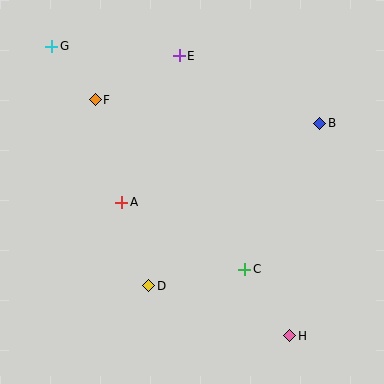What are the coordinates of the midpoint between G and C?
The midpoint between G and C is at (148, 158).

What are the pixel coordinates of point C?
Point C is at (245, 269).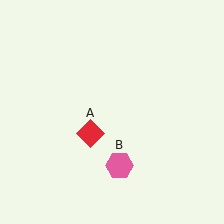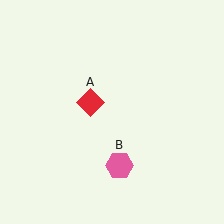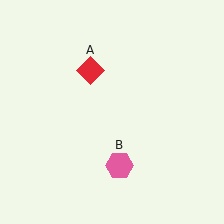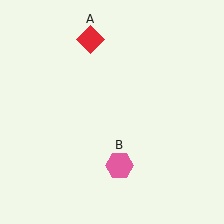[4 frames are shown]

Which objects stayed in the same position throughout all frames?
Pink hexagon (object B) remained stationary.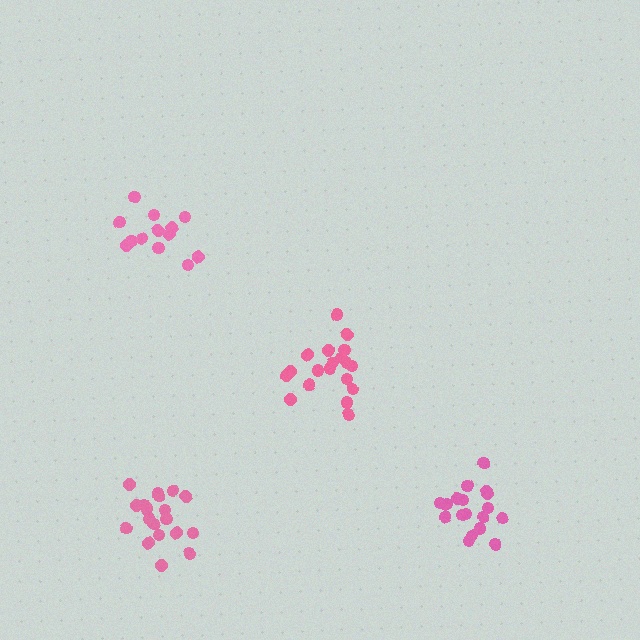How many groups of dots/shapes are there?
There are 4 groups.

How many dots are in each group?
Group 1: 13 dots, Group 2: 19 dots, Group 3: 19 dots, Group 4: 18 dots (69 total).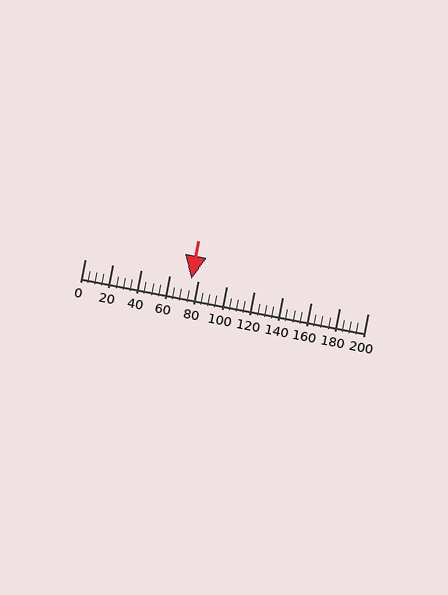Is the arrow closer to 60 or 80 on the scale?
The arrow is closer to 80.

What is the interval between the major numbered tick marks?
The major tick marks are spaced 20 units apart.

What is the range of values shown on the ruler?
The ruler shows values from 0 to 200.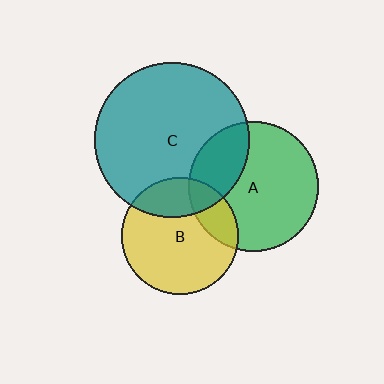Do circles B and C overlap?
Yes.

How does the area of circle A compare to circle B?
Approximately 1.2 times.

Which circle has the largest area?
Circle C (teal).